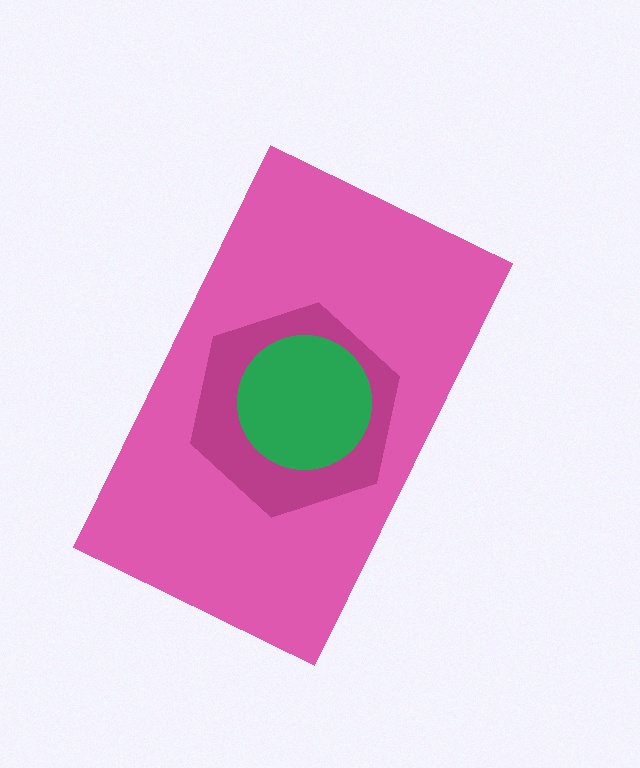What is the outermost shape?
The pink rectangle.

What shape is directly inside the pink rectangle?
The magenta hexagon.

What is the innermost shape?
The green circle.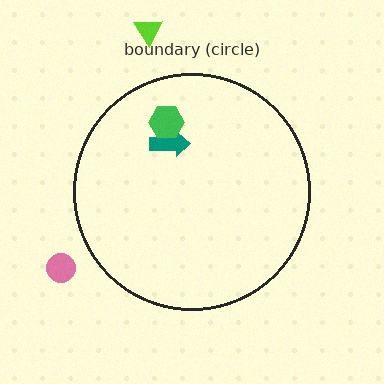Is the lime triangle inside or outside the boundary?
Outside.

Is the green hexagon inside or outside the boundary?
Inside.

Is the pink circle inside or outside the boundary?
Outside.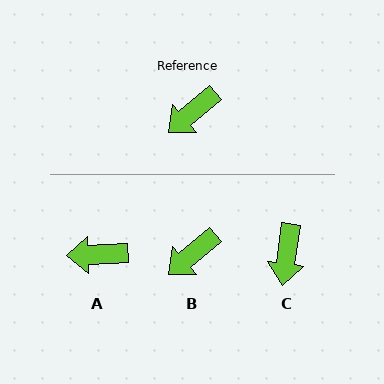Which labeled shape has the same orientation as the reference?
B.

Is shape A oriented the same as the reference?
No, it is off by about 38 degrees.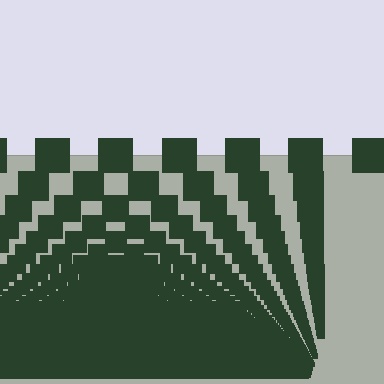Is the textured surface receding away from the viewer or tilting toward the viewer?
The surface appears to tilt toward the viewer. Texture elements get larger and sparser toward the top.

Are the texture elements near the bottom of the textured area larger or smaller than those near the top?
Smaller. The gradient is inverted — elements near the bottom are smaller and denser.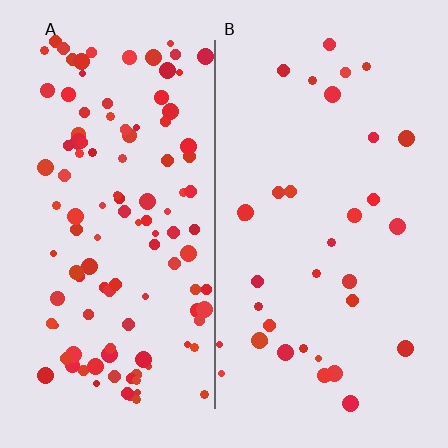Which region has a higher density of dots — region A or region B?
A (the left).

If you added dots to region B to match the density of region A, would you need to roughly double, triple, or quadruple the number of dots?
Approximately triple.